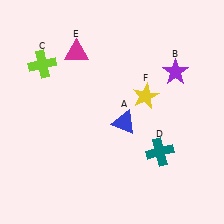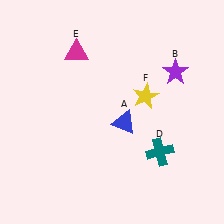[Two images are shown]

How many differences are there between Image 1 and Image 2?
There is 1 difference between the two images.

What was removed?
The lime cross (C) was removed in Image 2.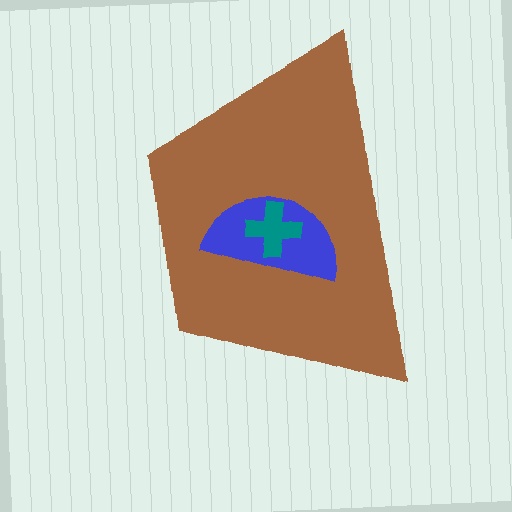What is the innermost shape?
The teal cross.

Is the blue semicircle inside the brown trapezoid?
Yes.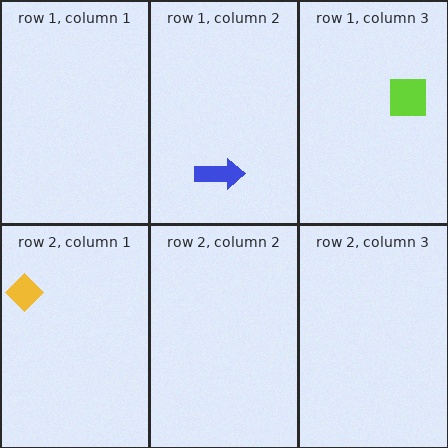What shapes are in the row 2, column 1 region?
The yellow diamond.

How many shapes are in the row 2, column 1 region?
1.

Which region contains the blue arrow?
The row 1, column 2 region.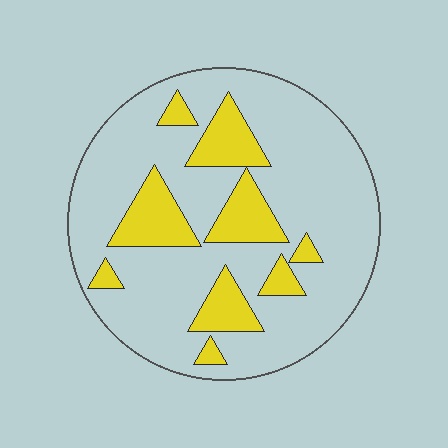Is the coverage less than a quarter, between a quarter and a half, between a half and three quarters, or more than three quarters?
Less than a quarter.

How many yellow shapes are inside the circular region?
9.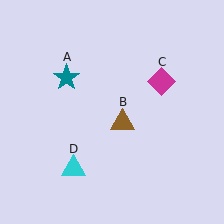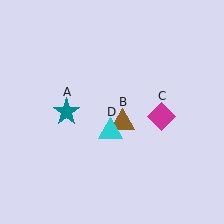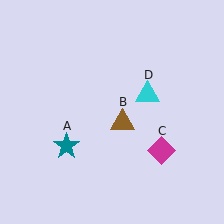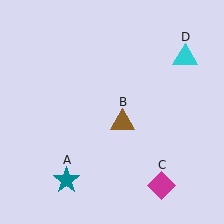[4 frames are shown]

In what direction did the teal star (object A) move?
The teal star (object A) moved down.